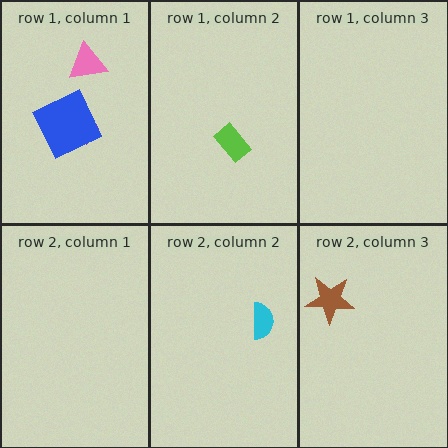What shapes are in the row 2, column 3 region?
The brown star.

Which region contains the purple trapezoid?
The row 1, column 1 region.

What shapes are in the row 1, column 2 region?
The lime rectangle.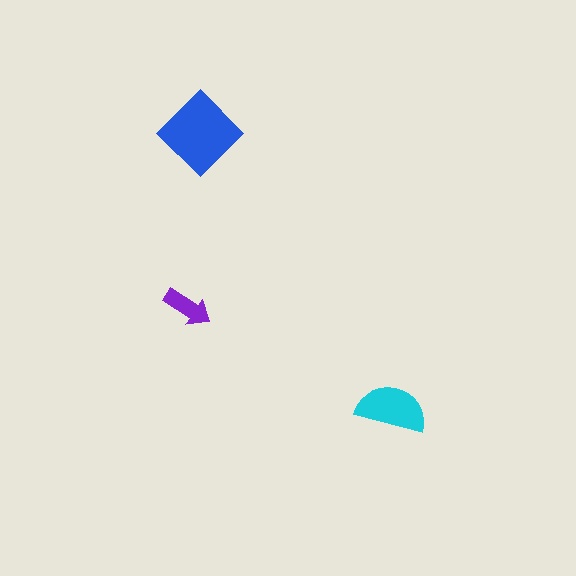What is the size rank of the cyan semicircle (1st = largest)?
2nd.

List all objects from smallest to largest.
The purple arrow, the cyan semicircle, the blue diamond.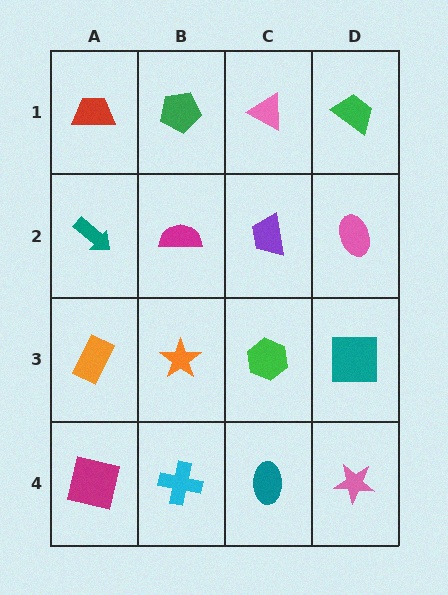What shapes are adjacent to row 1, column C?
A purple trapezoid (row 2, column C), a green pentagon (row 1, column B), a green trapezoid (row 1, column D).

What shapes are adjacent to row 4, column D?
A teal square (row 3, column D), a teal ellipse (row 4, column C).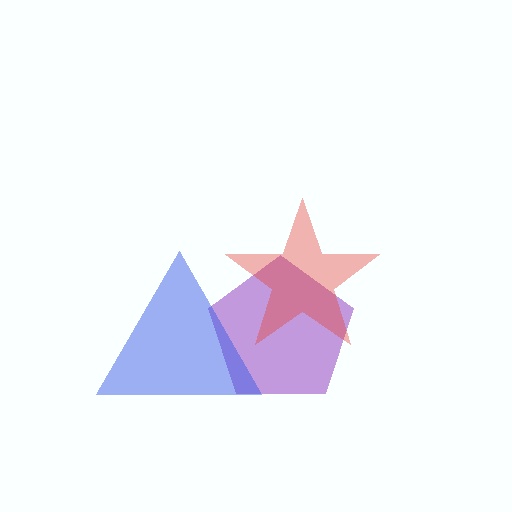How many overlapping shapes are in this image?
There are 3 overlapping shapes in the image.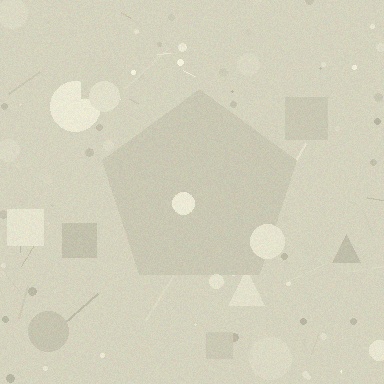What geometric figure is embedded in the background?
A pentagon is embedded in the background.